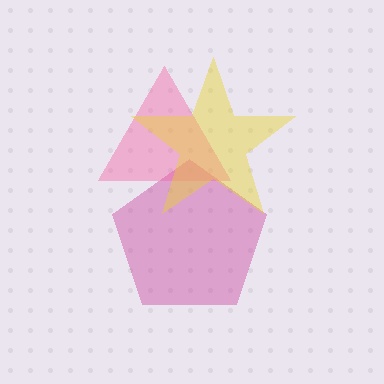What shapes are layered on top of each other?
The layered shapes are: a magenta pentagon, a pink triangle, a yellow star.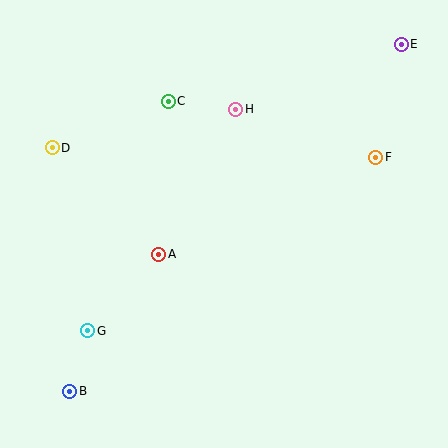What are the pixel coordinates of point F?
Point F is at (376, 157).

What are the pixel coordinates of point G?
Point G is at (88, 331).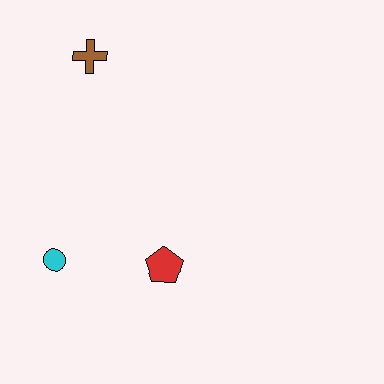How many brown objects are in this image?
There is 1 brown object.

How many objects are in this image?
There are 3 objects.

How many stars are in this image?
There are no stars.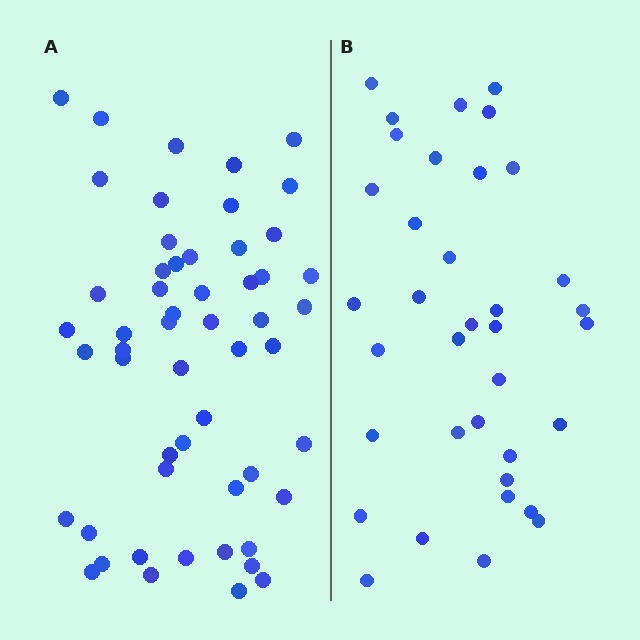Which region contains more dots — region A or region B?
Region A (the left region) has more dots.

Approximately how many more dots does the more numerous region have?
Region A has approximately 20 more dots than region B.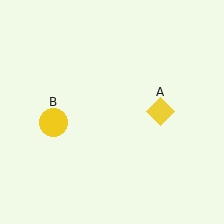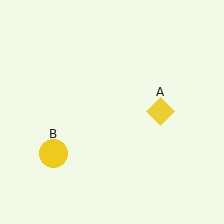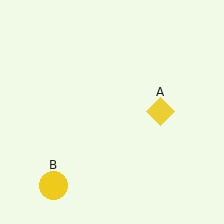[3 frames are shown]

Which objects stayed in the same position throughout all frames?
Yellow diamond (object A) remained stationary.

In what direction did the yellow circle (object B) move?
The yellow circle (object B) moved down.